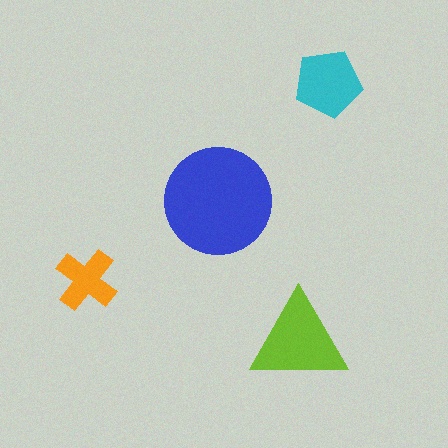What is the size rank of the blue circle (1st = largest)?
1st.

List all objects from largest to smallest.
The blue circle, the lime triangle, the cyan pentagon, the orange cross.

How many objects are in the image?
There are 4 objects in the image.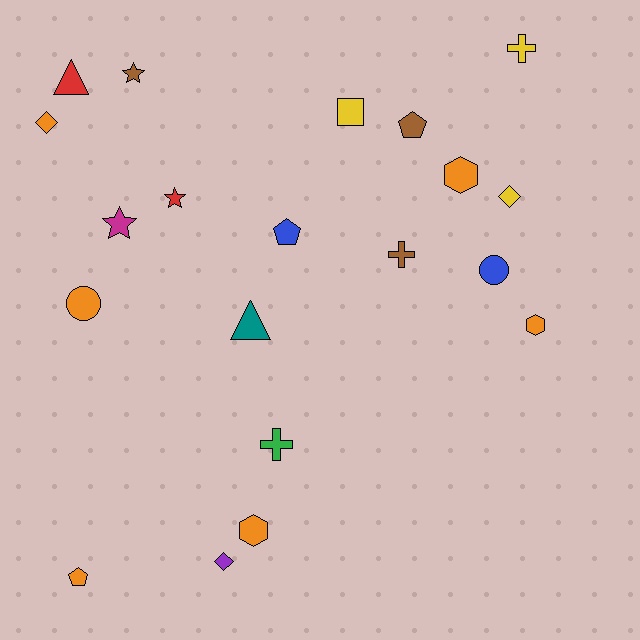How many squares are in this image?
There is 1 square.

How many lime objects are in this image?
There are no lime objects.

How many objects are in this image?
There are 20 objects.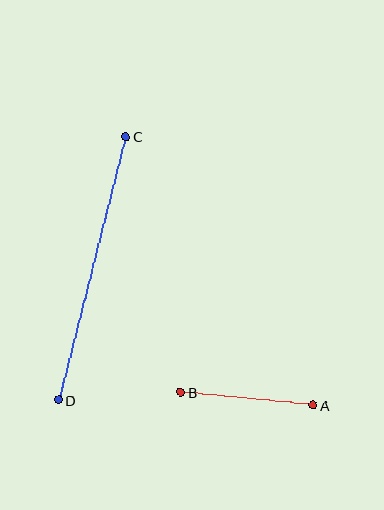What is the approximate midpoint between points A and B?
The midpoint is at approximately (247, 399) pixels.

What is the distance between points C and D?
The distance is approximately 272 pixels.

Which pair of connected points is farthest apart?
Points C and D are farthest apart.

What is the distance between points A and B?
The distance is approximately 133 pixels.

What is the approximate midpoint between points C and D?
The midpoint is at approximately (92, 269) pixels.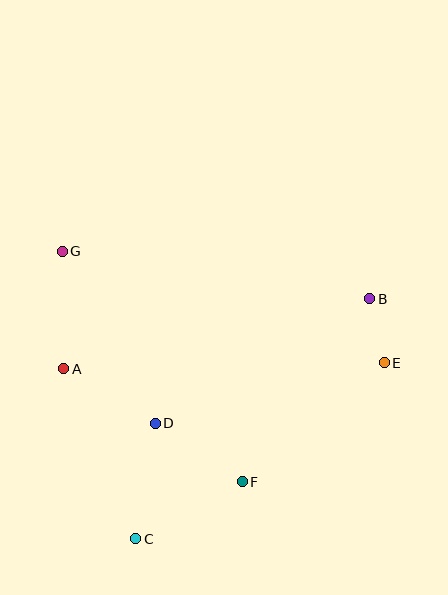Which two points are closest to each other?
Points B and E are closest to each other.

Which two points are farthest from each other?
Points E and G are farthest from each other.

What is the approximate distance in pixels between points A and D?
The distance between A and D is approximately 106 pixels.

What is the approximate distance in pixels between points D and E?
The distance between D and E is approximately 237 pixels.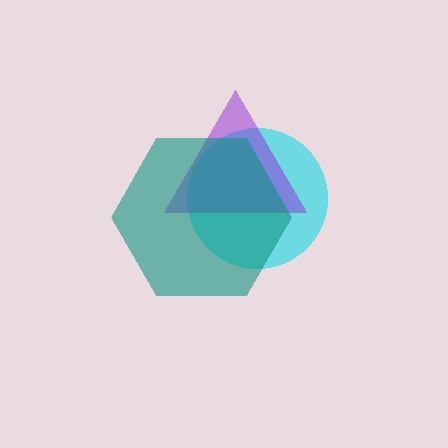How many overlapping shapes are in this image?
There are 3 overlapping shapes in the image.